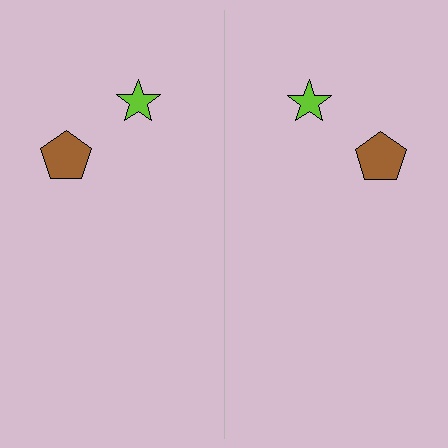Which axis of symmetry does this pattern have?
The pattern has a vertical axis of symmetry running through the center of the image.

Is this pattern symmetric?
Yes, this pattern has bilateral (reflection) symmetry.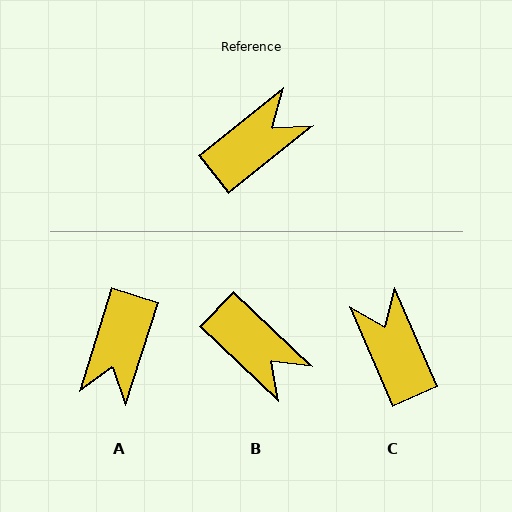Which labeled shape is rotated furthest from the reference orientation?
A, about 146 degrees away.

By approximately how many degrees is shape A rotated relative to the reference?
Approximately 146 degrees clockwise.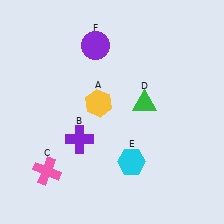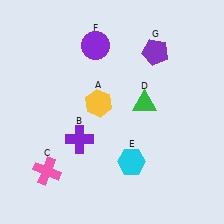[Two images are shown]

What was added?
A purple pentagon (G) was added in Image 2.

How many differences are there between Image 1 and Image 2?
There is 1 difference between the two images.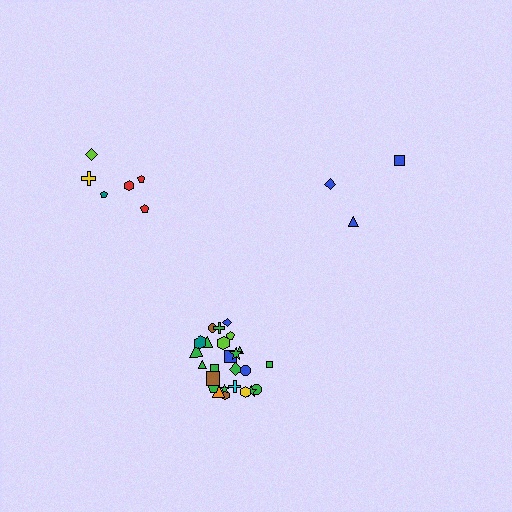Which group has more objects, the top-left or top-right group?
The top-left group.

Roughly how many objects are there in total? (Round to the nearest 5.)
Roughly 35 objects in total.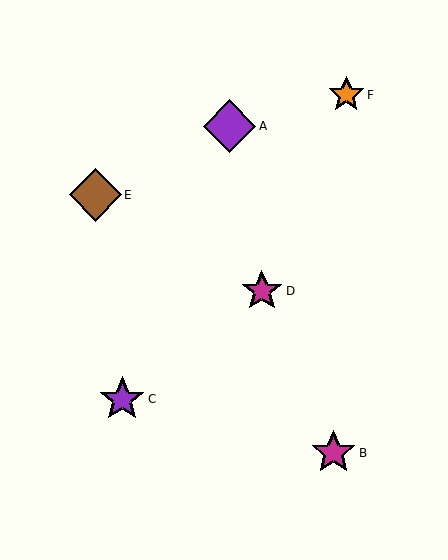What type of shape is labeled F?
Shape F is an orange star.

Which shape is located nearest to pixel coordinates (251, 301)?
The magenta star (labeled D) at (262, 291) is nearest to that location.